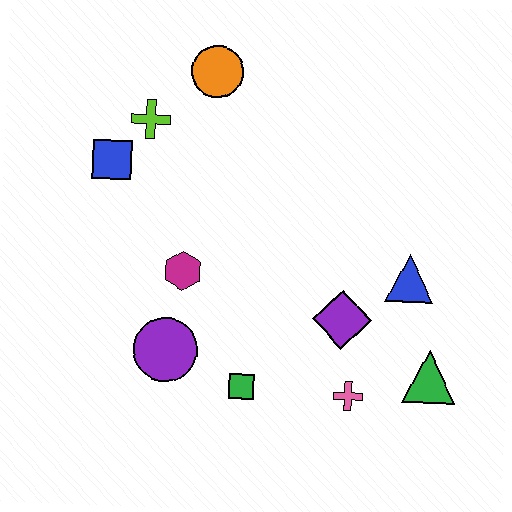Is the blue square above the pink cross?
Yes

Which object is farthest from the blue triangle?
The blue square is farthest from the blue triangle.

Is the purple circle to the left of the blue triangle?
Yes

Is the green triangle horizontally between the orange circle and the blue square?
No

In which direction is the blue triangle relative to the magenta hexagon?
The blue triangle is to the right of the magenta hexagon.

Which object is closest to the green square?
The purple circle is closest to the green square.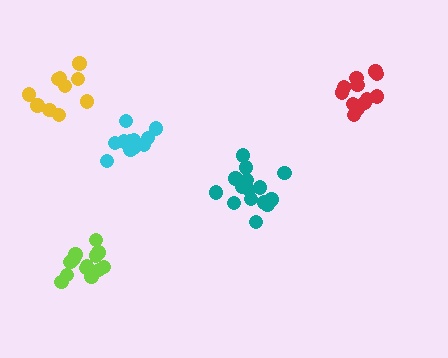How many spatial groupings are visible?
There are 5 spatial groupings.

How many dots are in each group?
Group 1: 11 dots, Group 2: 10 dots, Group 3: 15 dots, Group 4: 12 dots, Group 5: 14 dots (62 total).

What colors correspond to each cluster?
The clusters are colored: cyan, yellow, teal, red, lime.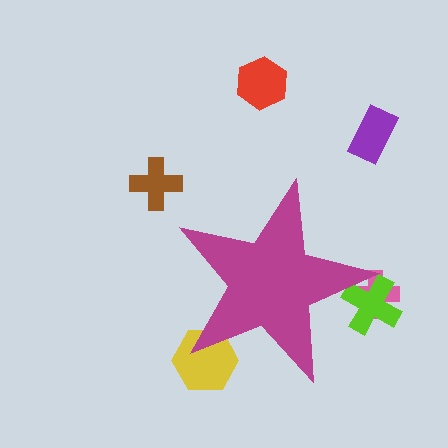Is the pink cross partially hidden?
Yes, the pink cross is partially hidden behind the magenta star.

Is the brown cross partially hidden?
No, the brown cross is fully visible.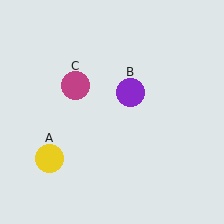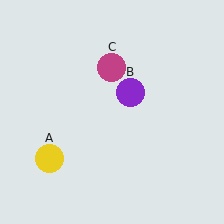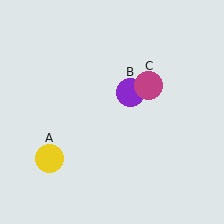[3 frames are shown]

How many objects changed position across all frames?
1 object changed position: magenta circle (object C).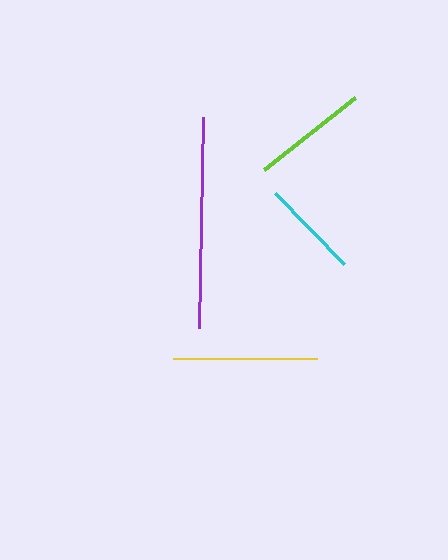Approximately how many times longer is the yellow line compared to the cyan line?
The yellow line is approximately 1.4 times the length of the cyan line.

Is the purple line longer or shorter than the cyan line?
The purple line is longer than the cyan line.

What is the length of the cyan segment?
The cyan segment is approximately 100 pixels long.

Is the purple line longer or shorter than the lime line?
The purple line is longer than the lime line.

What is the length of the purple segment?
The purple segment is approximately 211 pixels long.